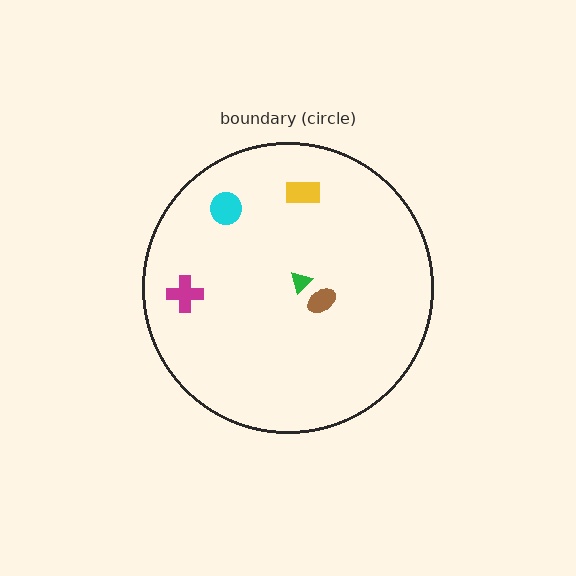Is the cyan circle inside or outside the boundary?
Inside.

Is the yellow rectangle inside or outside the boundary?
Inside.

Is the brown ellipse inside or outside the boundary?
Inside.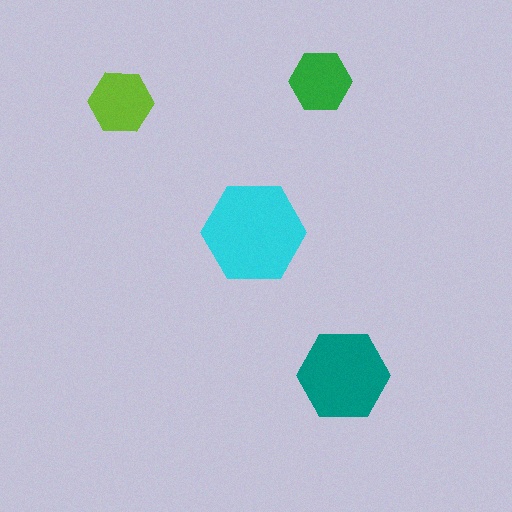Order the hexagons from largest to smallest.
the cyan one, the teal one, the lime one, the green one.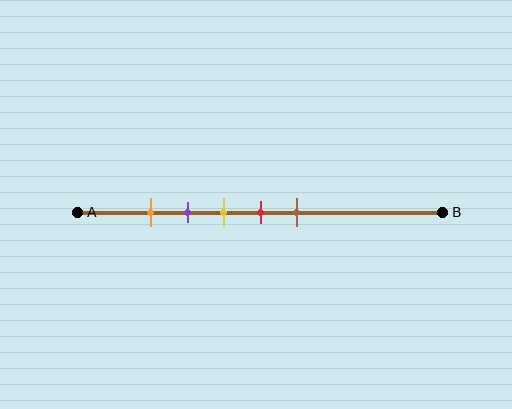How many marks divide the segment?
There are 5 marks dividing the segment.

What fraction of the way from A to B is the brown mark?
The brown mark is approximately 60% (0.6) of the way from A to B.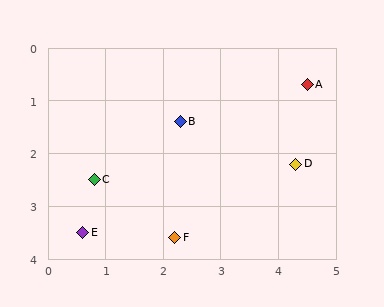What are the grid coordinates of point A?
Point A is at approximately (4.5, 0.7).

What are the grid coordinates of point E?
Point E is at approximately (0.6, 3.5).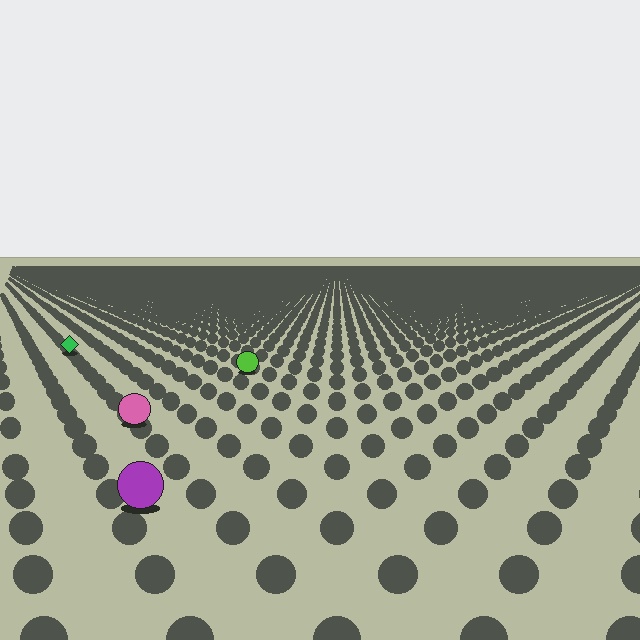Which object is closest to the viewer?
The purple circle is closest. The texture marks near it are larger and more spread out.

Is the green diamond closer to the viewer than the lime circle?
No. The lime circle is closer — you can tell from the texture gradient: the ground texture is coarser near it.